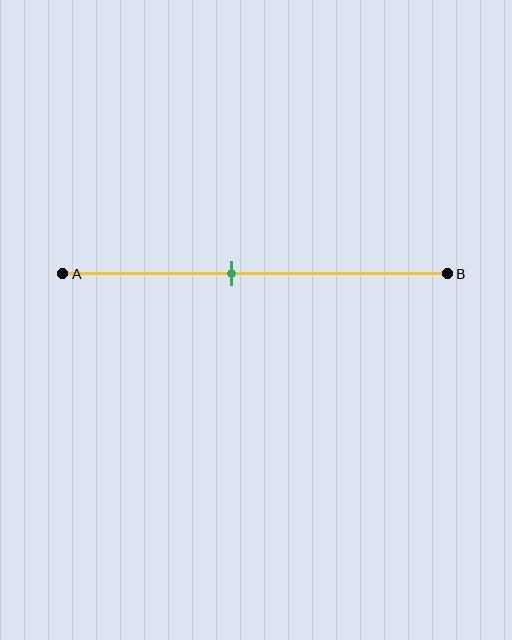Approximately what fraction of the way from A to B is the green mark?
The green mark is approximately 45% of the way from A to B.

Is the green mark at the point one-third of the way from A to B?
No, the mark is at about 45% from A, not at the 33% one-third point.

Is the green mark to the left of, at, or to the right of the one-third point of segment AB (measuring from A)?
The green mark is to the right of the one-third point of segment AB.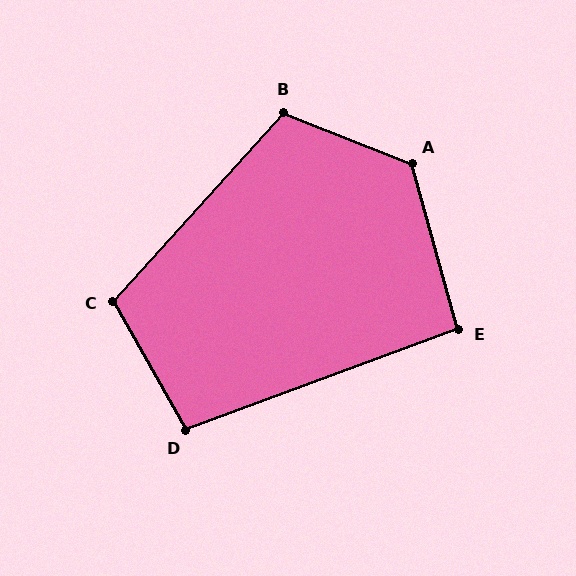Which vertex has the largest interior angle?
A, at approximately 127 degrees.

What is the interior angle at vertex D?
Approximately 99 degrees (obtuse).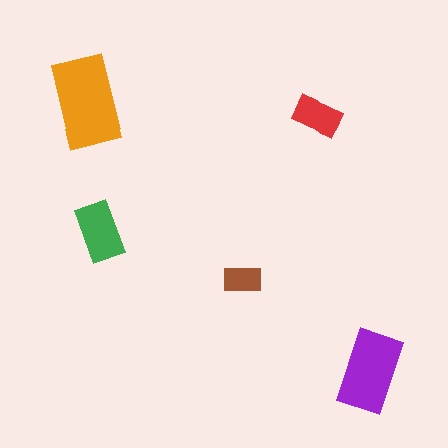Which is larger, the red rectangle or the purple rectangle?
The purple one.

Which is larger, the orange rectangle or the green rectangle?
The orange one.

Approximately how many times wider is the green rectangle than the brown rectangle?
About 1.5 times wider.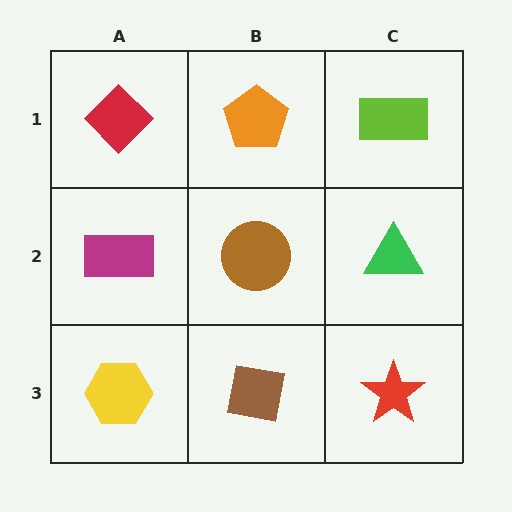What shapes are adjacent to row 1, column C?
A green triangle (row 2, column C), an orange pentagon (row 1, column B).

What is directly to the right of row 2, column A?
A brown circle.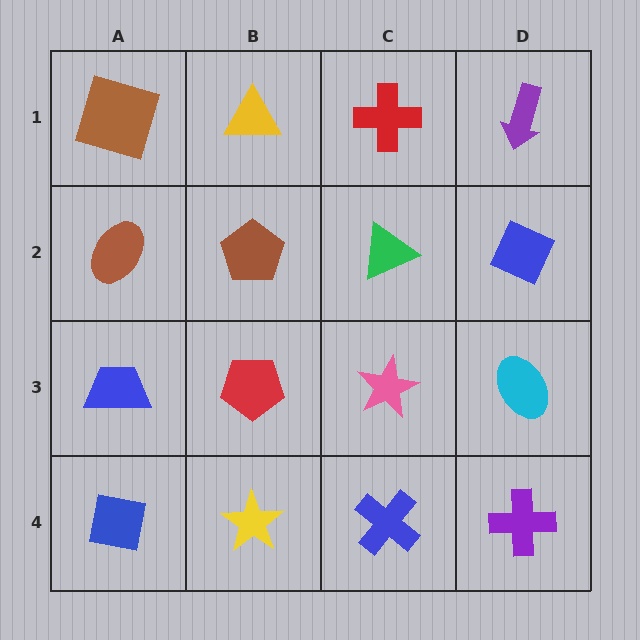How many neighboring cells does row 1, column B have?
3.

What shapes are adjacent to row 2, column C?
A red cross (row 1, column C), a pink star (row 3, column C), a brown pentagon (row 2, column B), a blue diamond (row 2, column D).